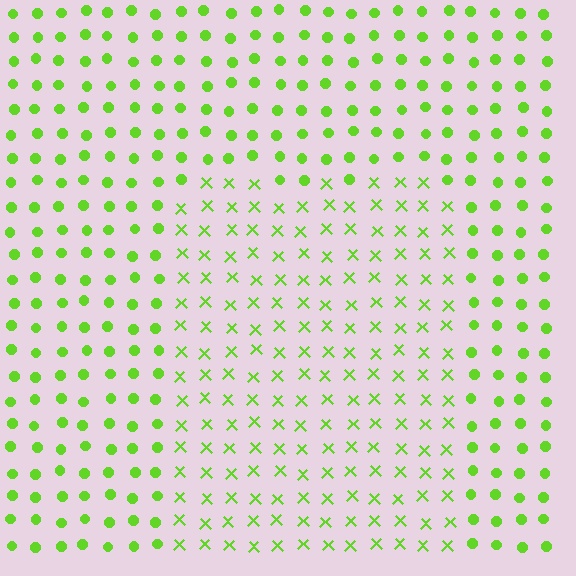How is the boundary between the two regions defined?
The boundary is defined by a change in element shape: X marks inside vs. circles outside. All elements share the same color and spacing.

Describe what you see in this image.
The image is filled with small lime elements arranged in a uniform grid. A rectangle-shaped region contains X marks, while the surrounding area contains circles. The boundary is defined purely by the change in element shape.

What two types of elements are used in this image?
The image uses X marks inside the rectangle region and circles outside it.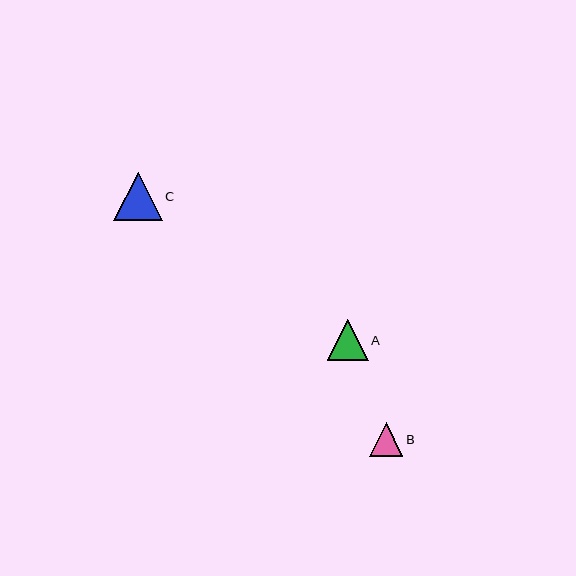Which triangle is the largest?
Triangle C is the largest with a size of approximately 48 pixels.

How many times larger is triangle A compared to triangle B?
Triangle A is approximately 1.2 times the size of triangle B.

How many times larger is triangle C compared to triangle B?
Triangle C is approximately 1.4 times the size of triangle B.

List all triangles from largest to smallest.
From largest to smallest: C, A, B.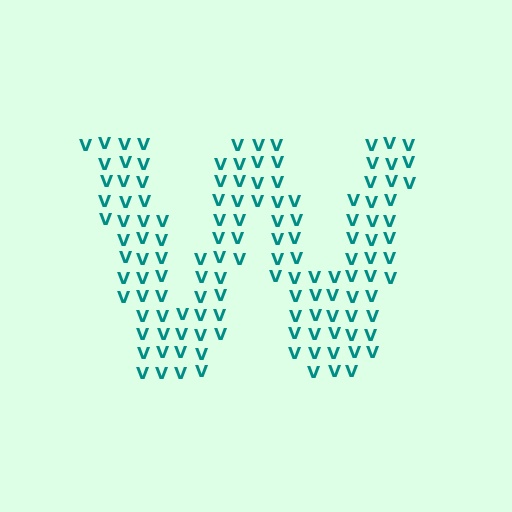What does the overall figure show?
The overall figure shows the letter W.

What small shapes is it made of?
It is made of small letter V's.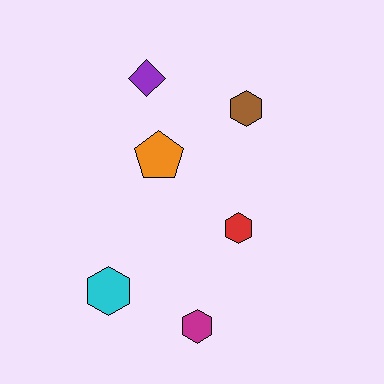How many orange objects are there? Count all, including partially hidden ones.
There is 1 orange object.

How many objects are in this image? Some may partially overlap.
There are 6 objects.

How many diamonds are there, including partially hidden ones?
There is 1 diamond.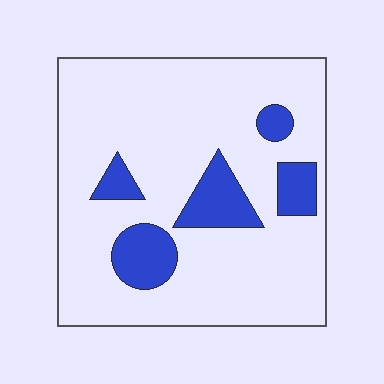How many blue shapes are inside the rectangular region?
5.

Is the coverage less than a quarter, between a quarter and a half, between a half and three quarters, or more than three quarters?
Less than a quarter.